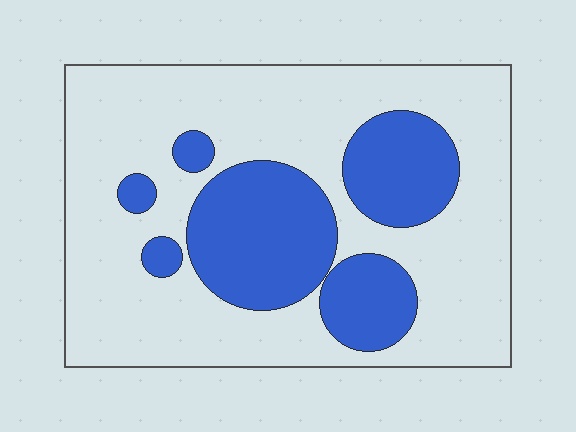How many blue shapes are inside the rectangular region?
6.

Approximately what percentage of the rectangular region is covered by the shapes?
Approximately 30%.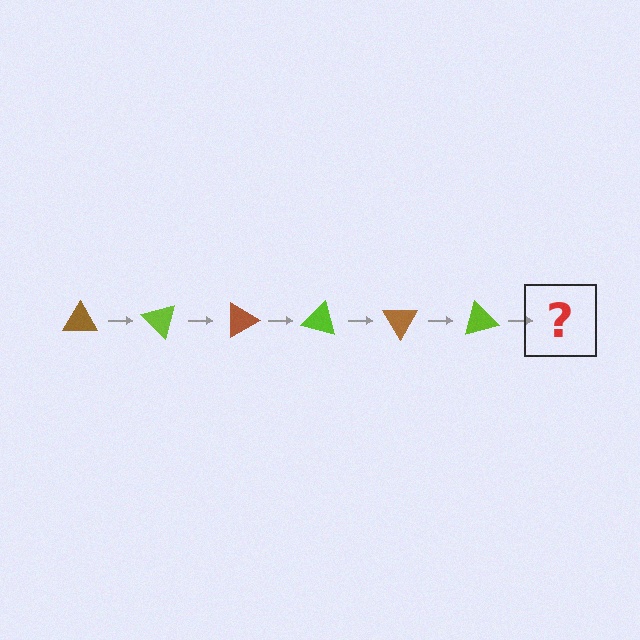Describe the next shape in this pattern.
It should be a brown triangle, rotated 270 degrees from the start.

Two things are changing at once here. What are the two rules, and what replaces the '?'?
The two rules are that it rotates 45 degrees each step and the color cycles through brown and lime. The '?' should be a brown triangle, rotated 270 degrees from the start.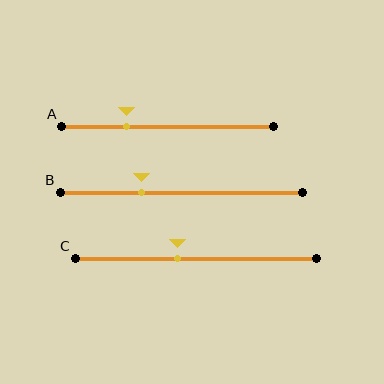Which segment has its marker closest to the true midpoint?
Segment C has its marker closest to the true midpoint.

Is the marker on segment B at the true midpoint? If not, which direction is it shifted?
No, the marker on segment B is shifted to the left by about 16% of the segment length.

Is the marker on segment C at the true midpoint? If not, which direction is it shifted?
No, the marker on segment C is shifted to the left by about 8% of the segment length.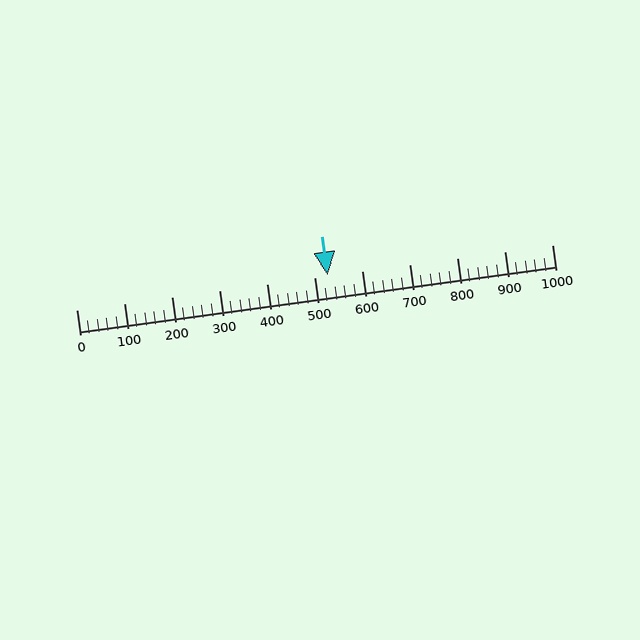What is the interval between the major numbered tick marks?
The major tick marks are spaced 100 units apart.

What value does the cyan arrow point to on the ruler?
The cyan arrow points to approximately 528.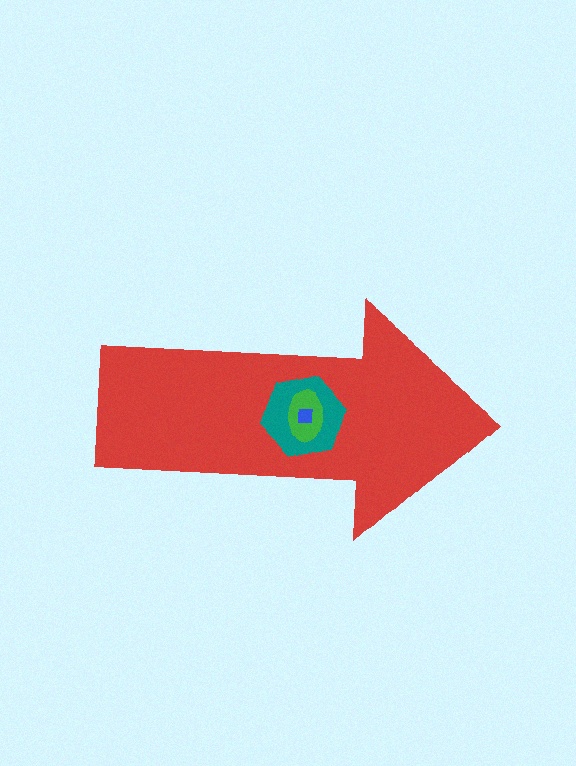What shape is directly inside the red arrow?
The teal hexagon.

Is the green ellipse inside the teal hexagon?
Yes.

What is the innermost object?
The blue square.